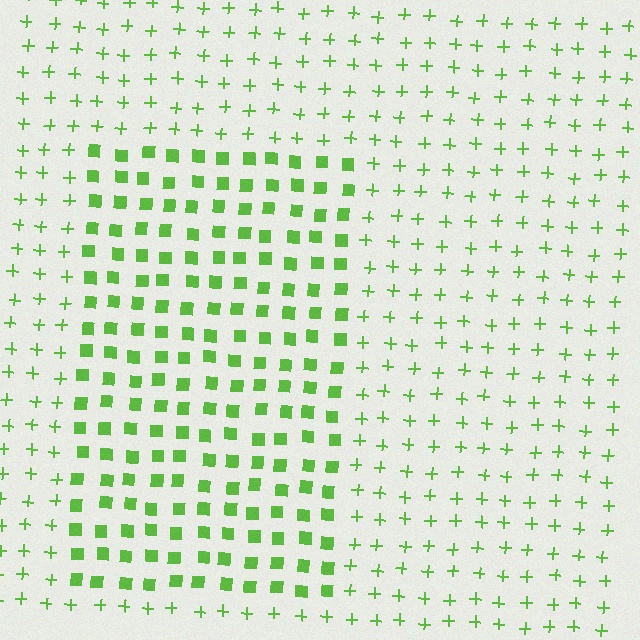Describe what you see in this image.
The image is filled with small lime elements arranged in a uniform grid. A rectangle-shaped region contains squares, while the surrounding area contains plus signs. The boundary is defined purely by the change in element shape.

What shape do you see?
I see a rectangle.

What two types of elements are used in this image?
The image uses squares inside the rectangle region and plus signs outside it.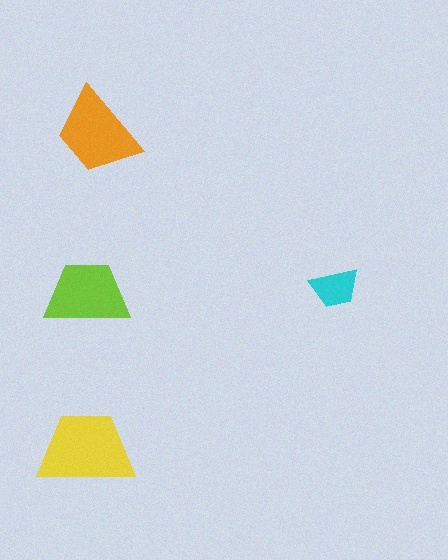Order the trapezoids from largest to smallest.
the yellow one, the orange one, the lime one, the cyan one.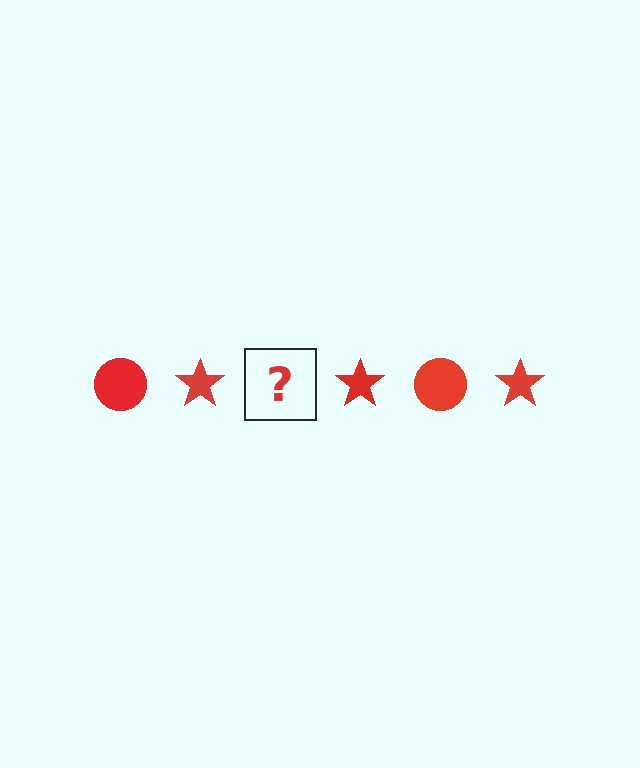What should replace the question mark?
The question mark should be replaced with a red circle.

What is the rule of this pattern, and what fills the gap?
The rule is that the pattern cycles through circle, star shapes in red. The gap should be filled with a red circle.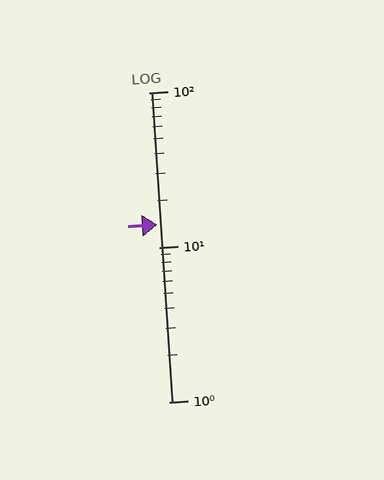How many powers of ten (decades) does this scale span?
The scale spans 2 decades, from 1 to 100.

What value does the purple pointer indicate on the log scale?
The pointer indicates approximately 14.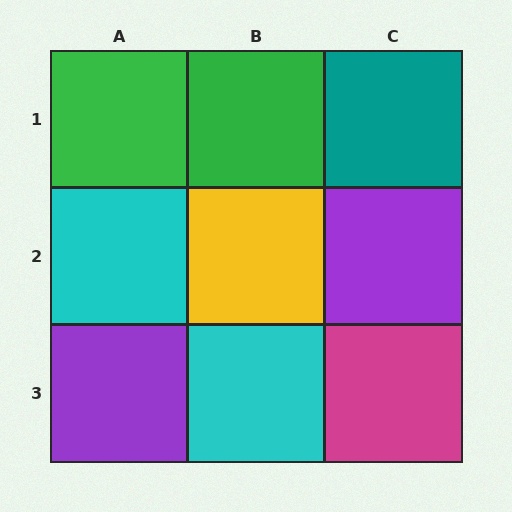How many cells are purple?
2 cells are purple.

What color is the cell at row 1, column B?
Green.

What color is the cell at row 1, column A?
Green.